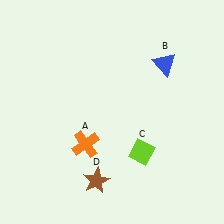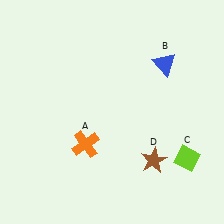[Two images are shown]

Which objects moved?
The objects that moved are: the lime diamond (C), the brown star (D).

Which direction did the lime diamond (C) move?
The lime diamond (C) moved right.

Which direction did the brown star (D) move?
The brown star (D) moved right.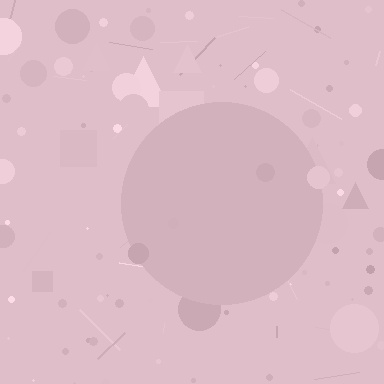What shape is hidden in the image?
A circle is hidden in the image.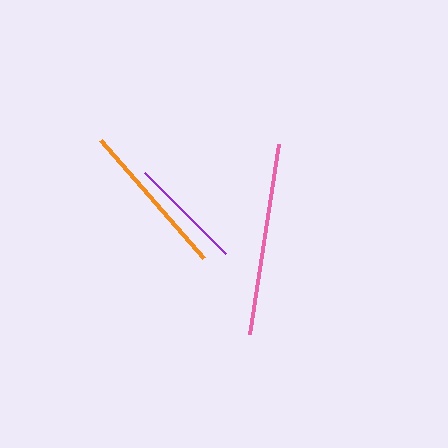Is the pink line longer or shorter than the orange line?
The pink line is longer than the orange line.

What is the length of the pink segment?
The pink segment is approximately 192 pixels long.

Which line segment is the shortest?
The purple line is the shortest at approximately 115 pixels.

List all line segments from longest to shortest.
From longest to shortest: pink, orange, purple.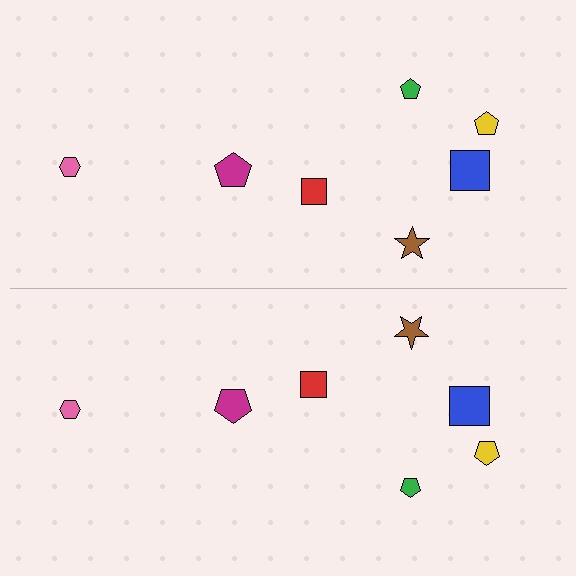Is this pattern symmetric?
Yes, this pattern has bilateral (reflection) symmetry.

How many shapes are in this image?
There are 14 shapes in this image.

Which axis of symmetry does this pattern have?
The pattern has a horizontal axis of symmetry running through the center of the image.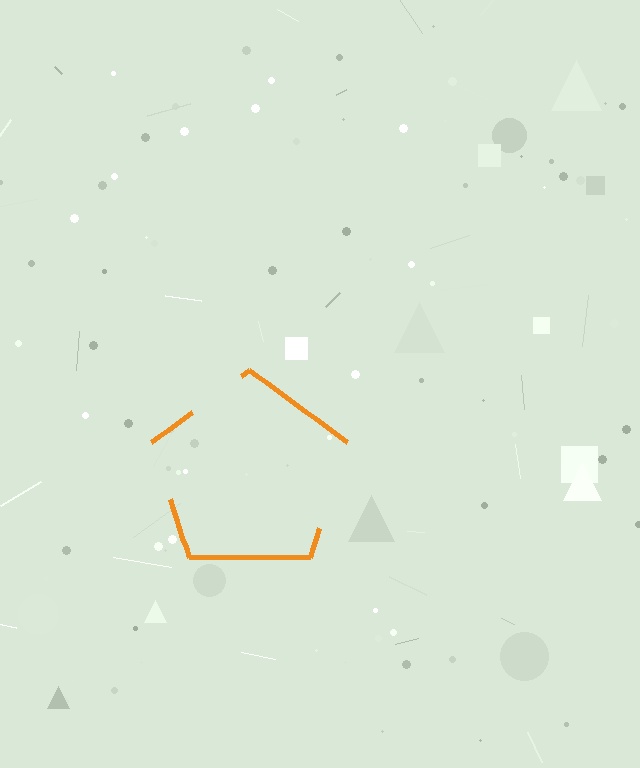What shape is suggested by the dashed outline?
The dashed outline suggests a pentagon.